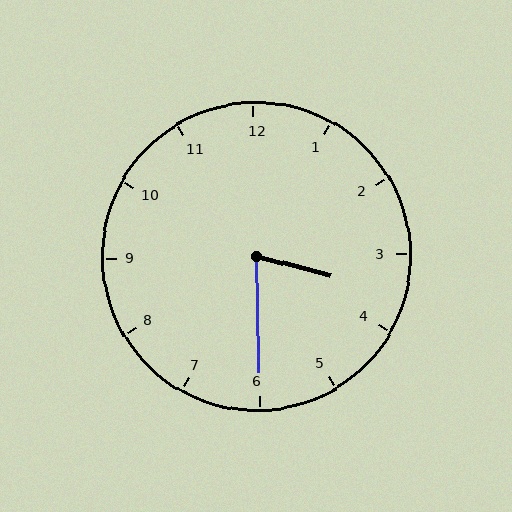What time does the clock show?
3:30.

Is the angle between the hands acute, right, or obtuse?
It is acute.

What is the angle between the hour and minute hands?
Approximately 75 degrees.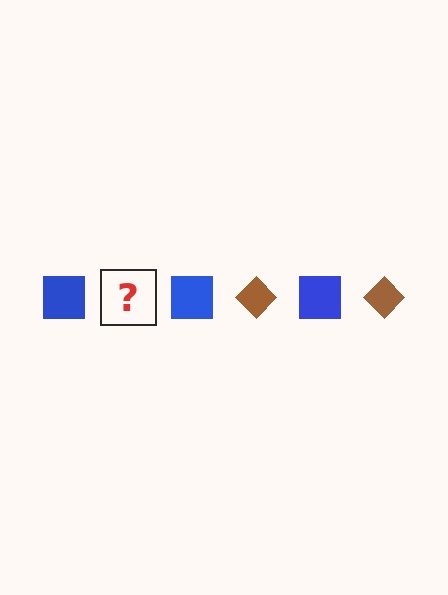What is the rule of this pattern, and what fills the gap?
The rule is that the pattern alternates between blue square and brown diamond. The gap should be filled with a brown diamond.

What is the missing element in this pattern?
The missing element is a brown diamond.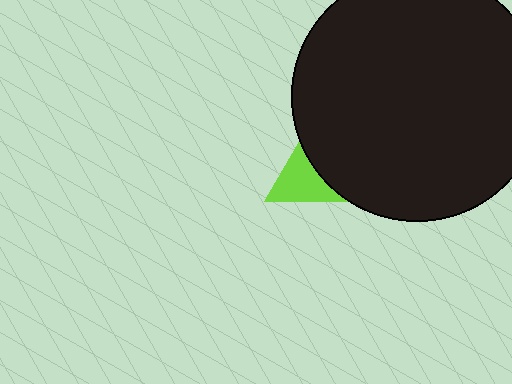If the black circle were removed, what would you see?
You would see the complete lime triangle.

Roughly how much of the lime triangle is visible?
A small part of it is visible (roughly 31%).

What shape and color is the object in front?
The object in front is a black circle.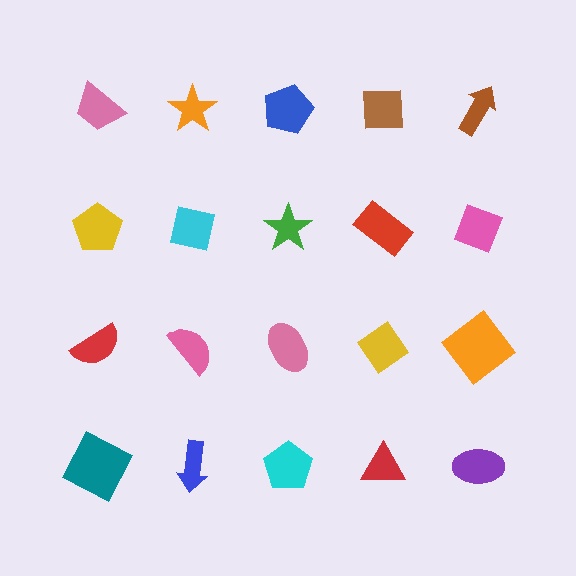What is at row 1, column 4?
A brown square.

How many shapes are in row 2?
5 shapes.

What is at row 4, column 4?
A red triangle.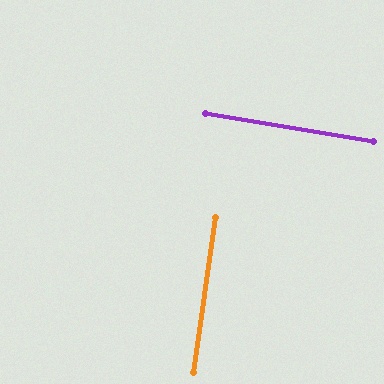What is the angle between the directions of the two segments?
Approximately 89 degrees.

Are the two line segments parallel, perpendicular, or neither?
Perpendicular — they meet at approximately 89°.